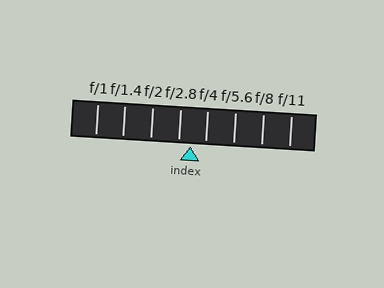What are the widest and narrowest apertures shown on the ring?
The widest aperture shown is f/1 and the narrowest is f/11.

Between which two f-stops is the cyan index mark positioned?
The index mark is between f/2.8 and f/4.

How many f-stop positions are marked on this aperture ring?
There are 8 f-stop positions marked.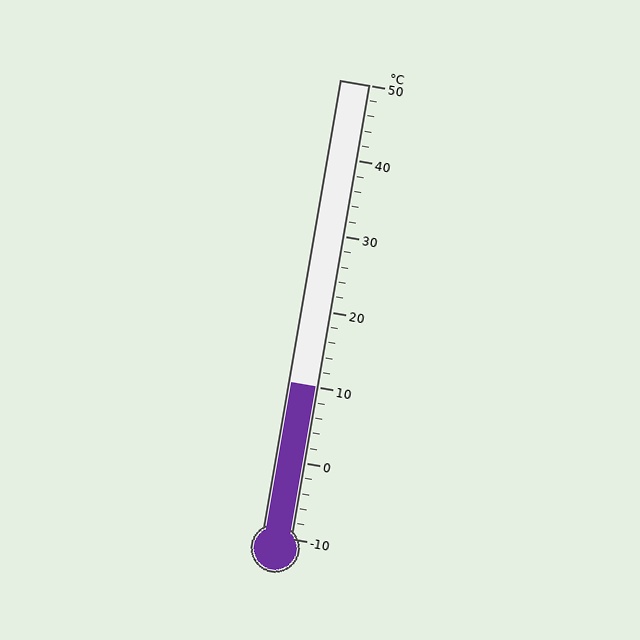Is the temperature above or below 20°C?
The temperature is below 20°C.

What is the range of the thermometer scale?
The thermometer scale ranges from -10°C to 50°C.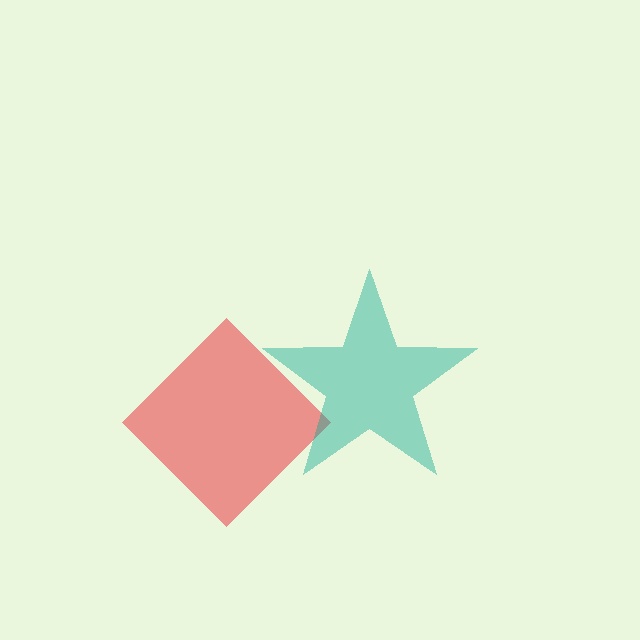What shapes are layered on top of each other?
The layered shapes are: a red diamond, a teal star.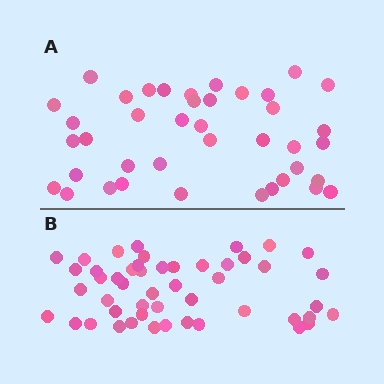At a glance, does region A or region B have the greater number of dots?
Region B (the bottom region) has more dots.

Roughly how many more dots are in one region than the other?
Region B has roughly 8 or so more dots than region A.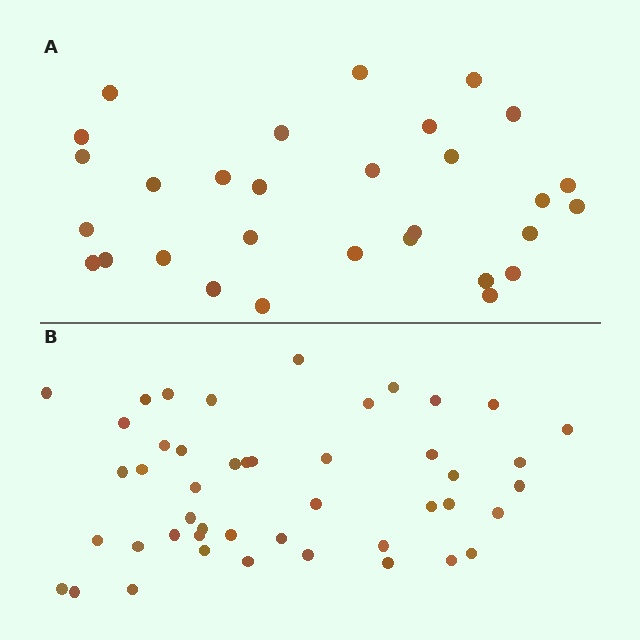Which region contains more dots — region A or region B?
Region B (the bottom region) has more dots.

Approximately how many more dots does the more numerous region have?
Region B has approximately 15 more dots than region A.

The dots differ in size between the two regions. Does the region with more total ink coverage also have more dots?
No. Region A has more total ink coverage because its dots are larger, but region B actually contains more individual dots. Total area can be misleading — the number of items is what matters here.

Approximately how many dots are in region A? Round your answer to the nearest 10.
About 30 dots.